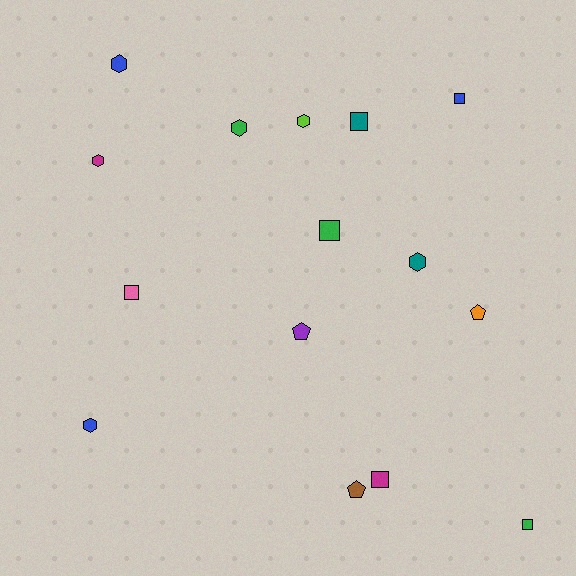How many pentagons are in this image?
There are 3 pentagons.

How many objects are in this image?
There are 15 objects.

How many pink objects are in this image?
There is 1 pink object.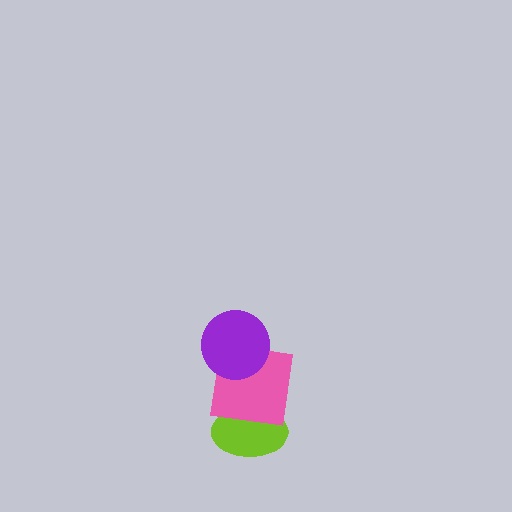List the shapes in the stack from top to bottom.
From top to bottom: the purple circle, the pink square, the lime ellipse.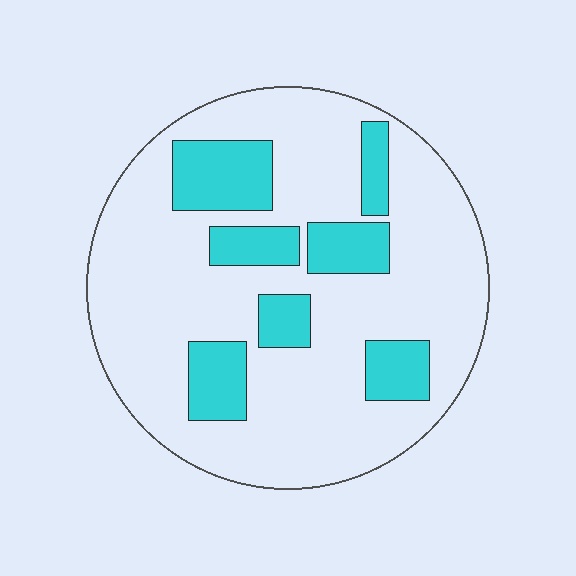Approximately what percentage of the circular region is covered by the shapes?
Approximately 25%.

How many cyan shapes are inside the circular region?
7.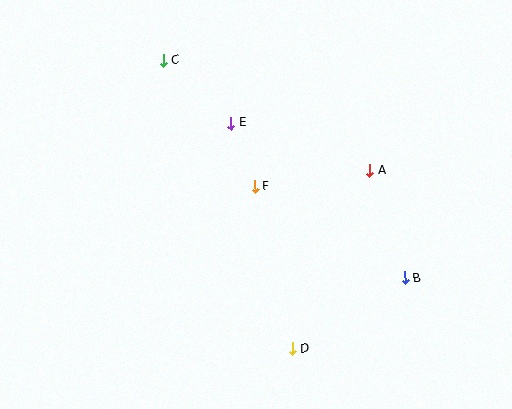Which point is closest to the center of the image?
Point F at (254, 186) is closest to the center.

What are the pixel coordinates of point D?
Point D is at (292, 349).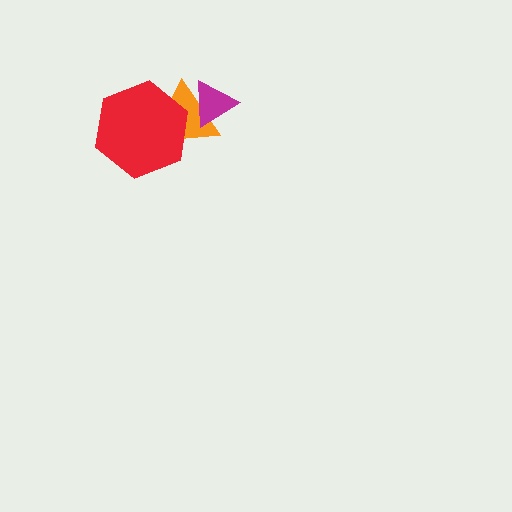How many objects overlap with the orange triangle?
2 objects overlap with the orange triangle.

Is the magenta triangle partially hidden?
No, no other shape covers it.